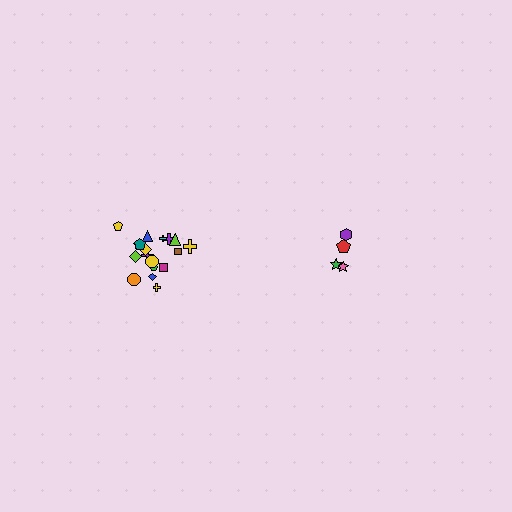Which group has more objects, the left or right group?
The left group.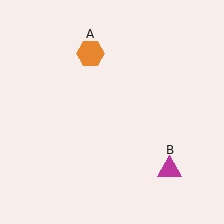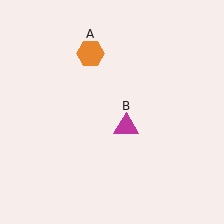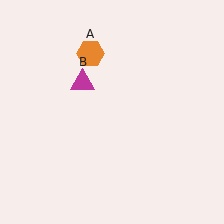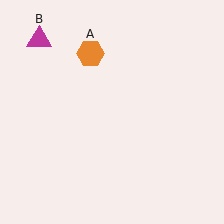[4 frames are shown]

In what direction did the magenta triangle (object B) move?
The magenta triangle (object B) moved up and to the left.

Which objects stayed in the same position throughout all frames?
Orange hexagon (object A) remained stationary.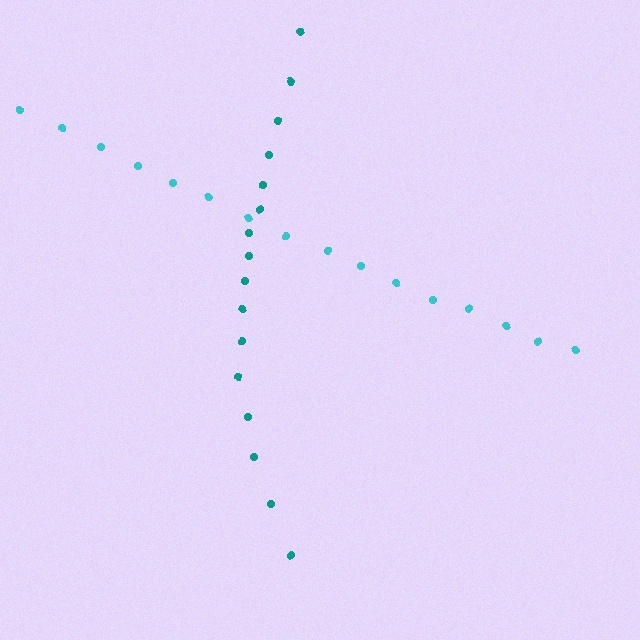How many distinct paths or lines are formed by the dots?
There are 2 distinct paths.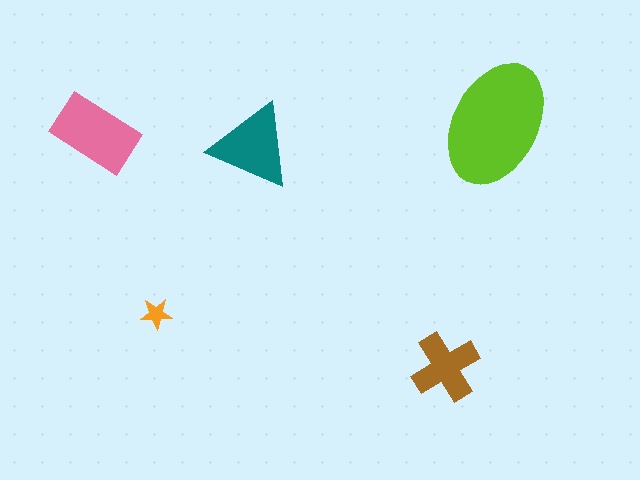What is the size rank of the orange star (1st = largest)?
5th.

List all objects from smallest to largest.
The orange star, the brown cross, the teal triangle, the pink rectangle, the lime ellipse.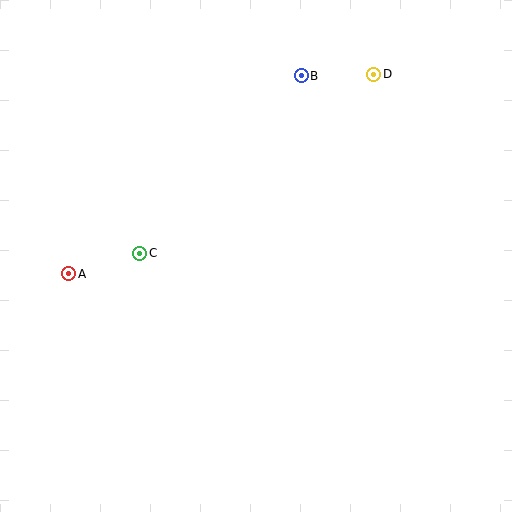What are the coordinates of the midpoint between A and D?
The midpoint between A and D is at (221, 174).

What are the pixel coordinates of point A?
Point A is at (69, 274).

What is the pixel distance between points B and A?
The distance between B and A is 305 pixels.